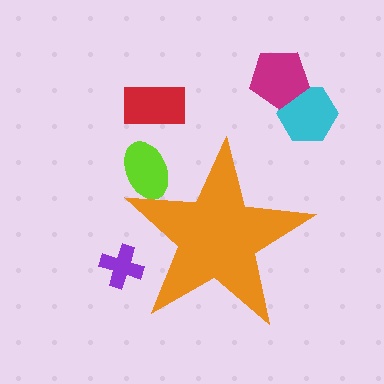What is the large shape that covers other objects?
An orange star.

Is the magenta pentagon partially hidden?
No, the magenta pentagon is fully visible.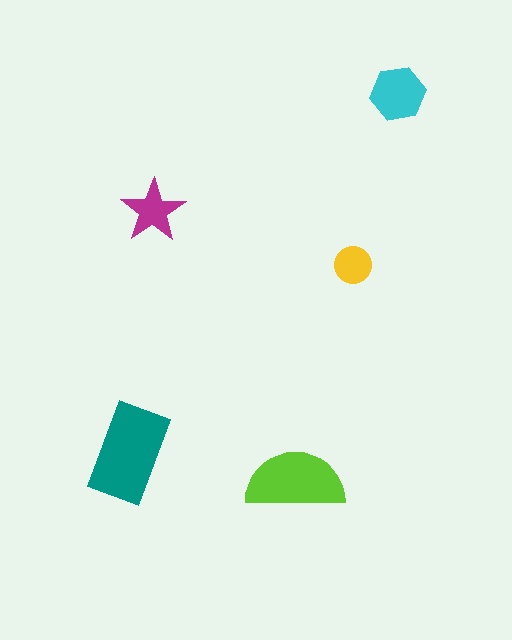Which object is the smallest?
The yellow circle.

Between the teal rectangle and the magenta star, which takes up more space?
The teal rectangle.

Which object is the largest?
The teal rectangle.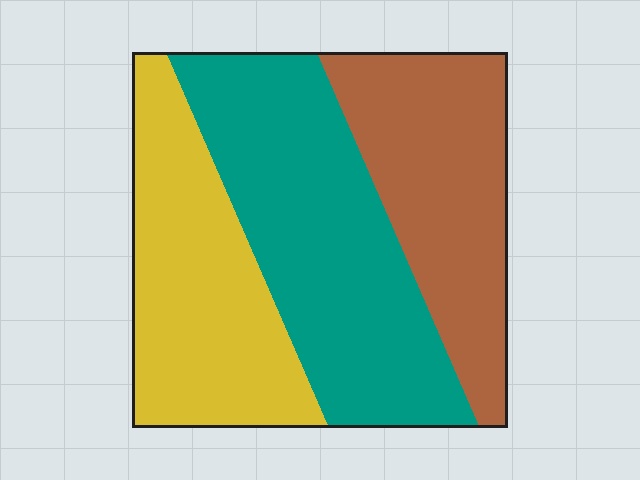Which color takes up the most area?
Teal, at roughly 40%.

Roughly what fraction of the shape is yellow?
Yellow covers roughly 30% of the shape.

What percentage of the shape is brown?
Brown covers roughly 30% of the shape.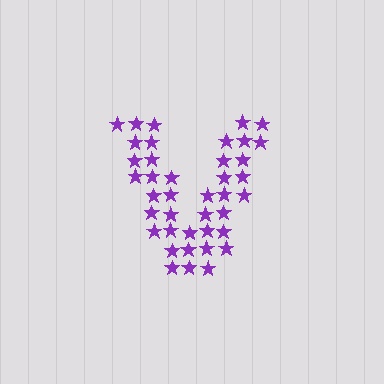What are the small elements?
The small elements are stars.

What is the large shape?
The large shape is the letter V.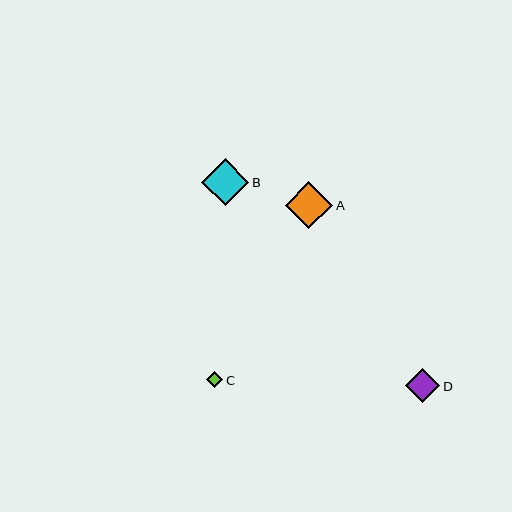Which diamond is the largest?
Diamond A is the largest with a size of approximately 48 pixels.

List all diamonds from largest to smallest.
From largest to smallest: A, B, D, C.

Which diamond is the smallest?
Diamond C is the smallest with a size of approximately 16 pixels.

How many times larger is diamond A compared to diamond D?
Diamond A is approximately 1.4 times the size of diamond D.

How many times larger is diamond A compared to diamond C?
Diamond A is approximately 2.9 times the size of diamond C.